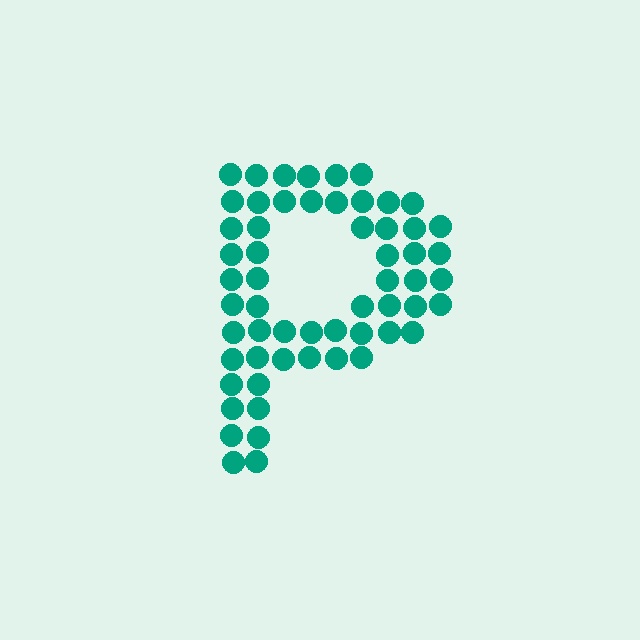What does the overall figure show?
The overall figure shows the letter P.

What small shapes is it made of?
It is made of small circles.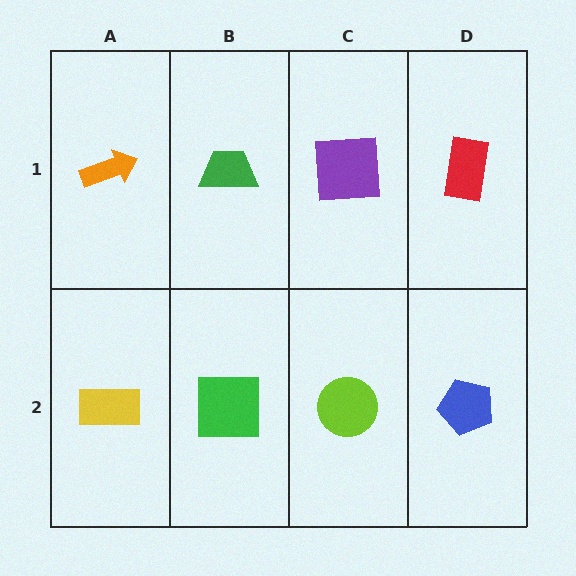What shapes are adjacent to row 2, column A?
An orange arrow (row 1, column A), a green square (row 2, column B).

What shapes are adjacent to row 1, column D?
A blue pentagon (row 2, column D), a purple square (row 1, column C).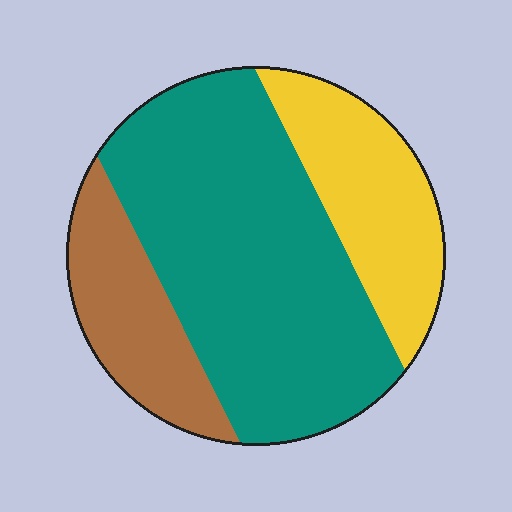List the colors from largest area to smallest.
From largest to smallest: teal, yellow, brown.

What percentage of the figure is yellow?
Yellow covers around 25% of the figure.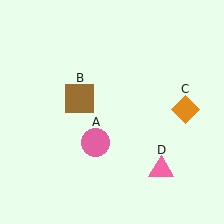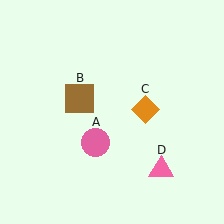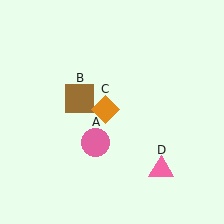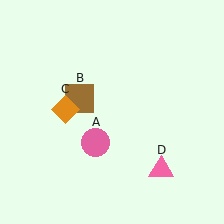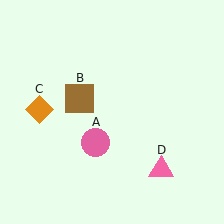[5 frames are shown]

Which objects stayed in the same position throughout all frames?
Pink circle (object A) and brown square (object B) and pink triangle (object D) remained stationary.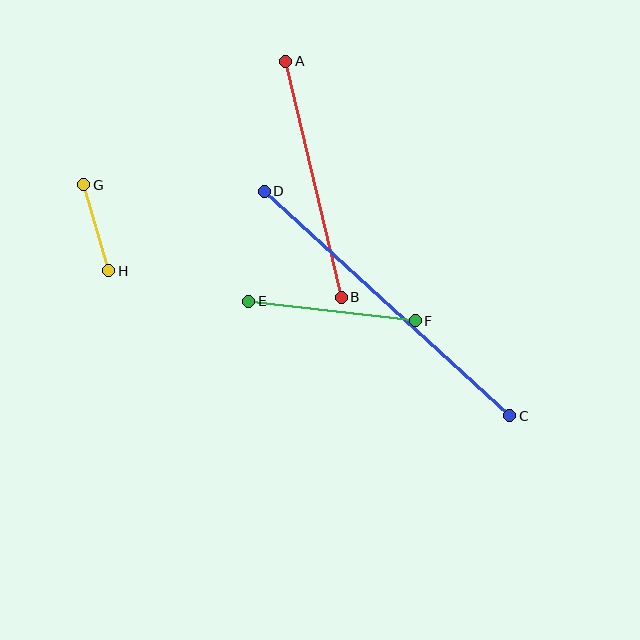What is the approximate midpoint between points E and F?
The midpoint is at approximately (332, 311) pixels.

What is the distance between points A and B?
The distance is approximately 242 pixels.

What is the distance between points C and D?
The distance is approximately 332 pixels.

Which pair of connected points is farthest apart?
Points C and D are farthest apart.